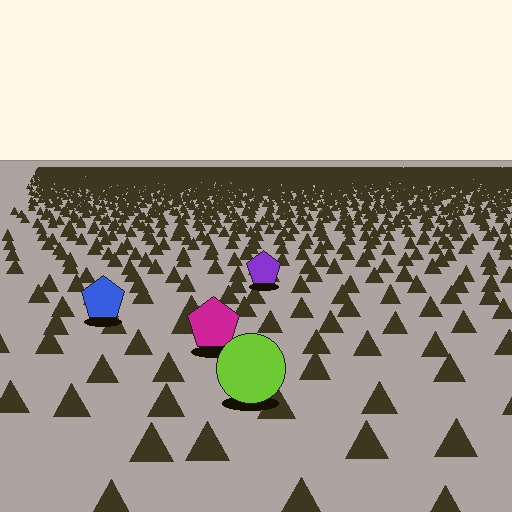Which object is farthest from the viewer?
The purple pentagon is farthest from the viewer. It appears smaller and the ground texture around it is denser.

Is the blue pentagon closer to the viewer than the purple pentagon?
Yes. The blue pentagon is closer — you can tell from the texture gradient: the ground texture is coarser near it.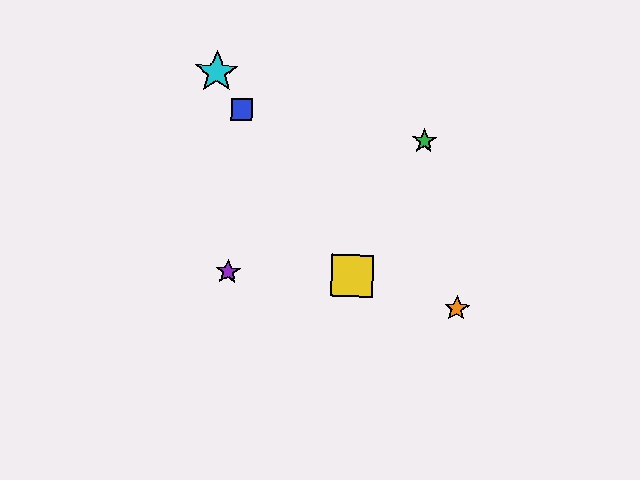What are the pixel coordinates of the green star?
The green star is at (424, 141).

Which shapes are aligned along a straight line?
The red star, the blue square, the yellow square, the cyan star are aligned along a straight line.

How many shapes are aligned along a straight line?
4 shapes (the red star, the blue square, the yellow square, the cyan star) are aligned along a straight line.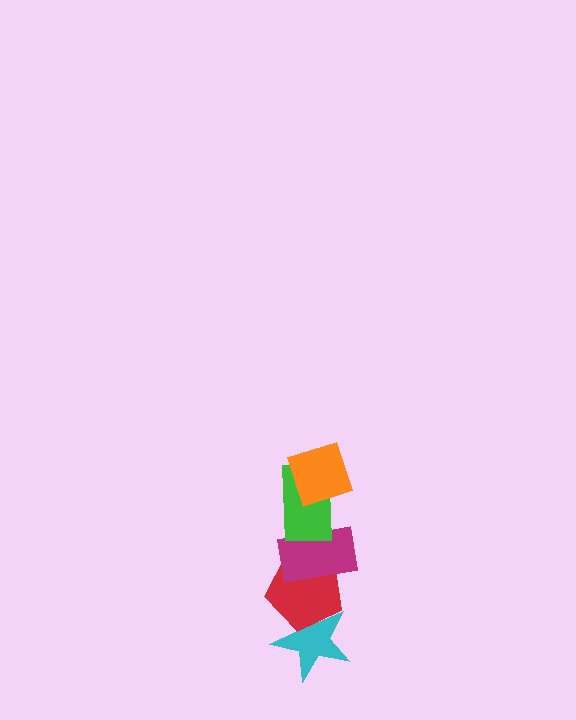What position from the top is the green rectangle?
The green rectangle is 2nd from the top.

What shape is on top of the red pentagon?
The magenta rectangle is on top of the red pentagon.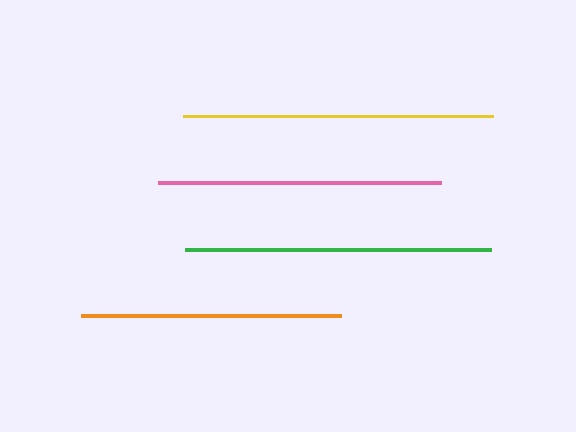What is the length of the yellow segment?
The yellow segment is approximately 310 pixels long.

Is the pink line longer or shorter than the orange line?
The pink line is longer than the orange line.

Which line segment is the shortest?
The orange line is the shortest at approximately 260 pixels.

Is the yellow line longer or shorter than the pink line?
The yellow line is longer than the pink line.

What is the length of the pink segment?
The pink segment is approximately 282 pixels long.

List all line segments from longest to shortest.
From longest to shortest: yellow, green, pink, orange.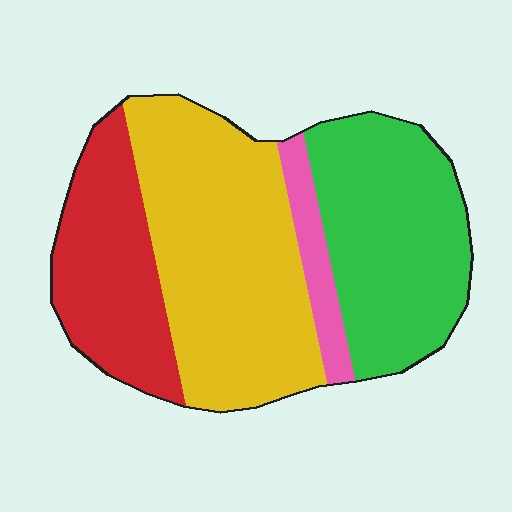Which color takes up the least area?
Pink, at roughly 5%.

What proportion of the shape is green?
Green covers around 30% of the shape.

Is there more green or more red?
Green.